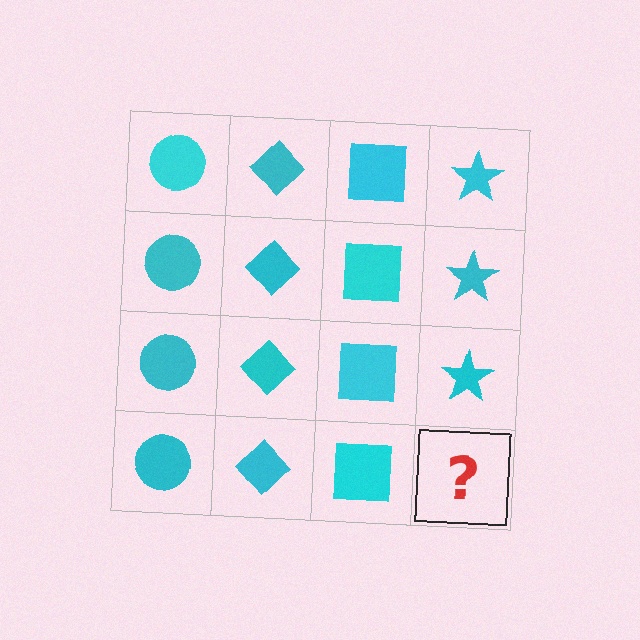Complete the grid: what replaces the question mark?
The question mark should be replaced with a cyan star.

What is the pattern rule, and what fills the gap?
The rule is that each column has a consistent shape. The gap should be filled with a cyan star.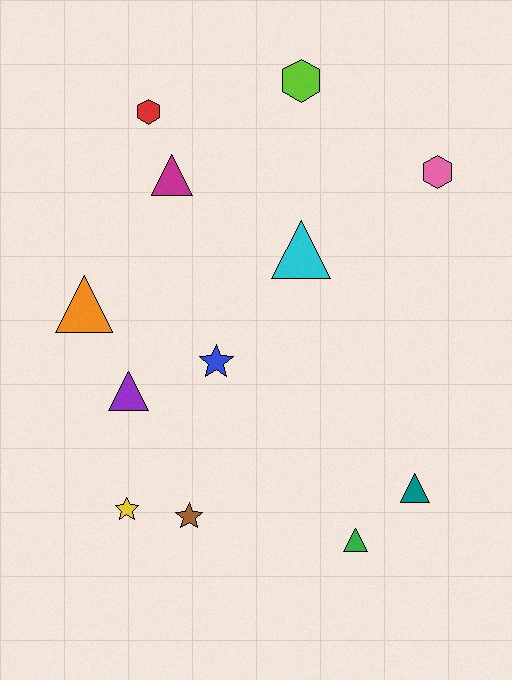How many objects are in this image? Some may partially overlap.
There are 12 objects.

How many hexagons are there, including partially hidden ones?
There are 3 hexagons.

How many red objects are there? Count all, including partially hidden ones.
There is 1 red object.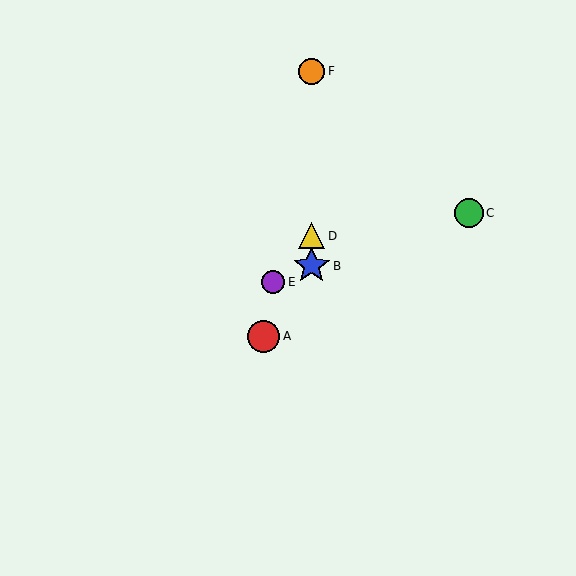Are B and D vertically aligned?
Yes, both are at x≈312.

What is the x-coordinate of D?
Object D is at x≈312.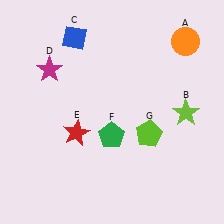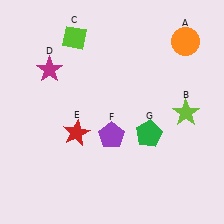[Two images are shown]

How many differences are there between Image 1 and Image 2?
There are 3 differences between the two images.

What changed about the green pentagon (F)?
In Image 1, F is green. In Image 2, it changed to purple.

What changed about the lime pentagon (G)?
In Image 1, G is lime. In Image 2, it changed to green.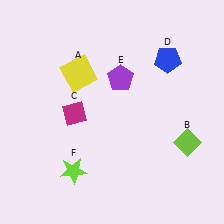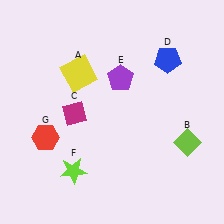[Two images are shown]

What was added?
A red hexagon (G) was added in Image 2.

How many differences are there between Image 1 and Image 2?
There is 1 difference between the two images.